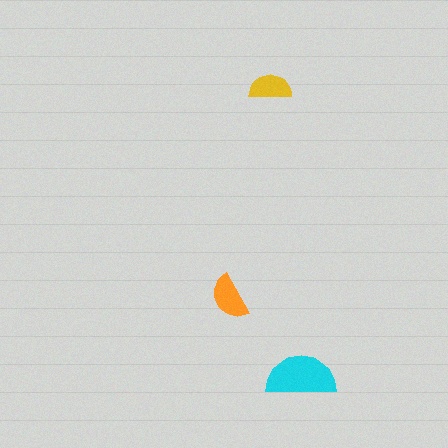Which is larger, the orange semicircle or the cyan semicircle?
The cyan one.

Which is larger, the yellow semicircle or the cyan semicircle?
The cyan one.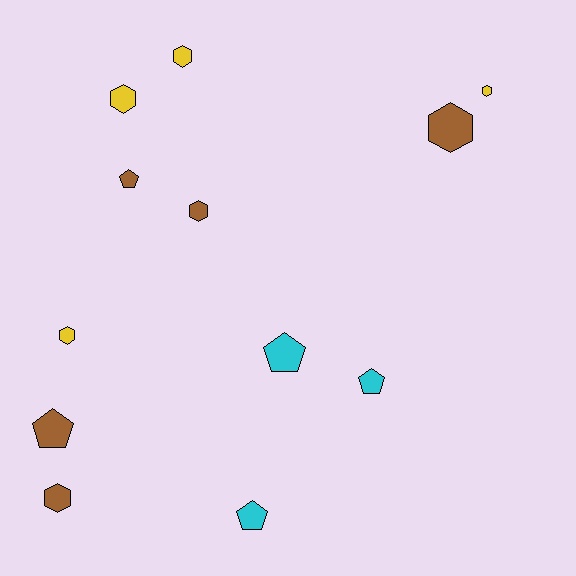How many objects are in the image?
There are 12 objects.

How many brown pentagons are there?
There are 2 brown pentagons.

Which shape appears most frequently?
Hexagon, with 7 objects.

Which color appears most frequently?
Brown, with 5 objects.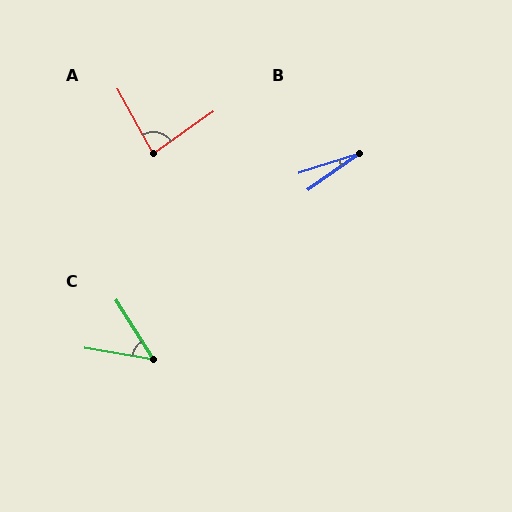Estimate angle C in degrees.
Approximately 48 degrees.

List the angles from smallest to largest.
B (17°), C (48°), A (84°).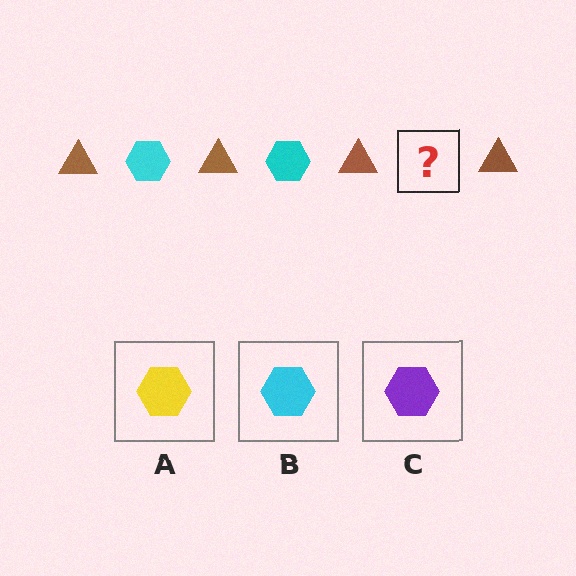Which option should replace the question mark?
Option B.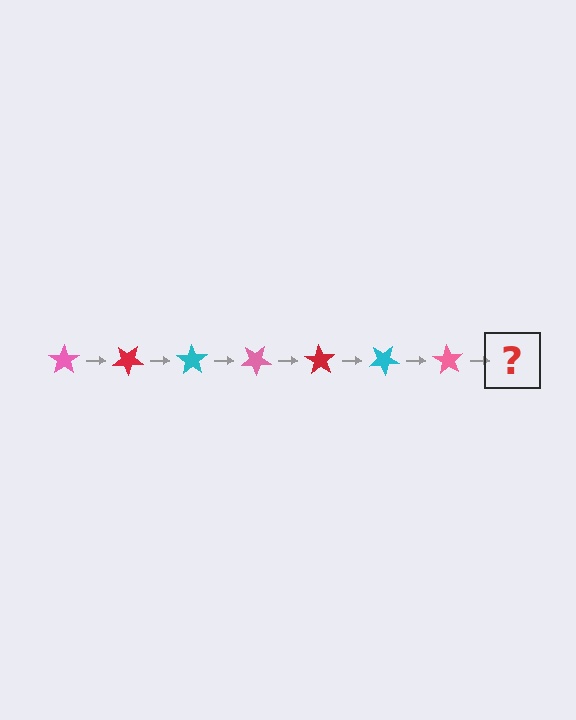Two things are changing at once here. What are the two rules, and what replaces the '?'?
The two rules are that it rotates 35 degrees each step and the color cycles through pink, red, and cyan. The '?' should be a red star, rotated 245 degrees from the start.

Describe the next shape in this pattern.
It should be a red star, rotated 245 degrees from the start.